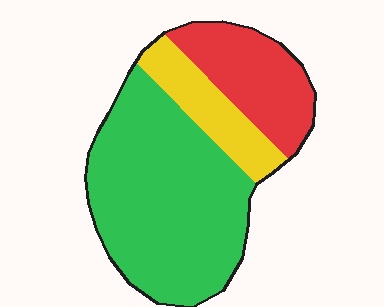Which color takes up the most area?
Green, at roughly 60%.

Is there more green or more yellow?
Green.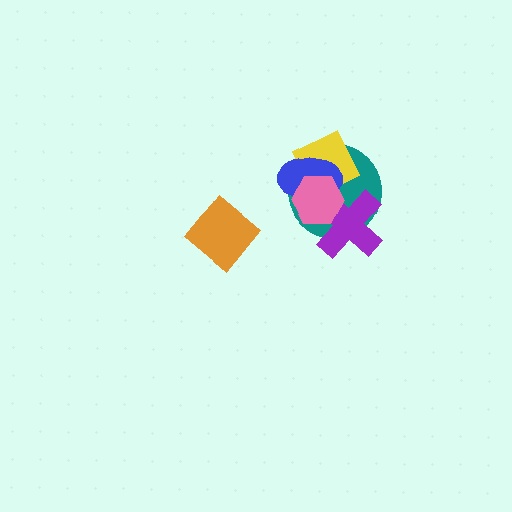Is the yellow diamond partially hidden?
Yes, it is partially covered by another shape.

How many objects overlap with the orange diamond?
0 objects overlap with the orange diamond.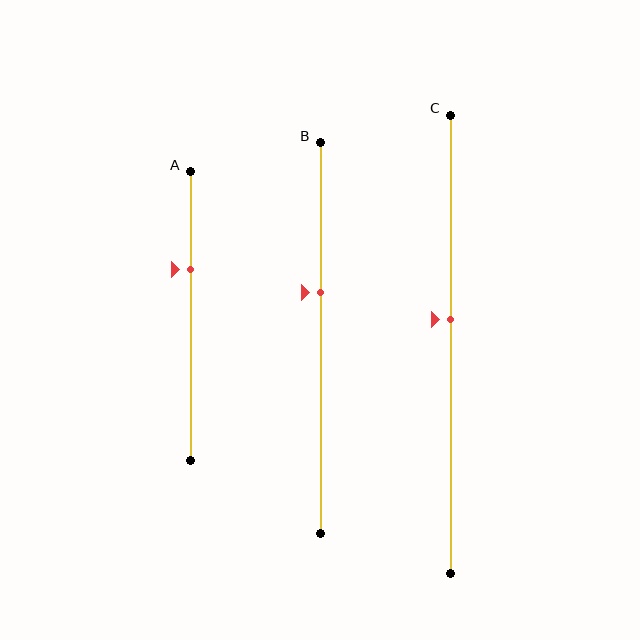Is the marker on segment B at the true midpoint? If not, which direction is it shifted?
No, the marker on segment B is shifted upward by about 12% of the segment length.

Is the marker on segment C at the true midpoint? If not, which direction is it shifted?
No, the marker on segment C is shifted upward by about 5% of the segment length.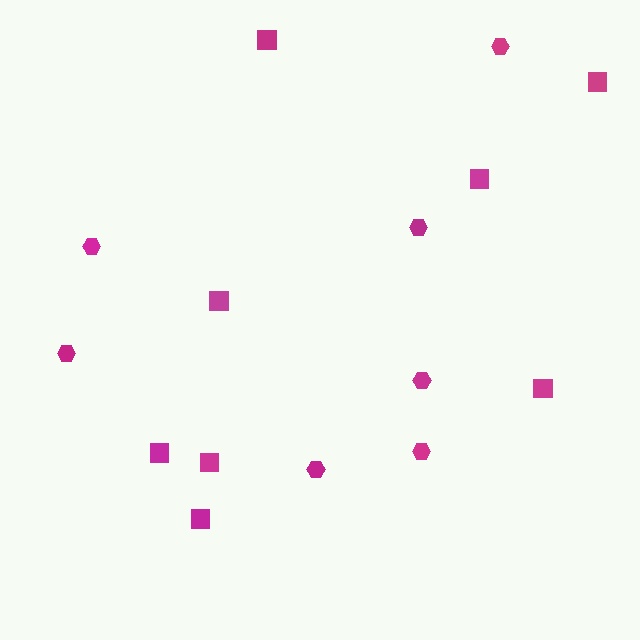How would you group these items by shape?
There are 2 groups: one group of squares (8) and one group of hexagons (7).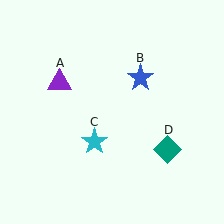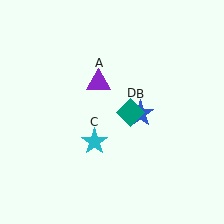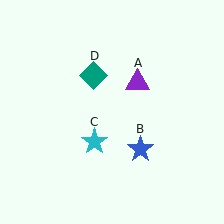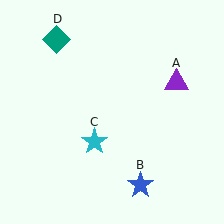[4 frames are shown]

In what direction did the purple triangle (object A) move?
The purple triangle (object A) moved right.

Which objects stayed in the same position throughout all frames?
Cyan star (object C) remained stationary.